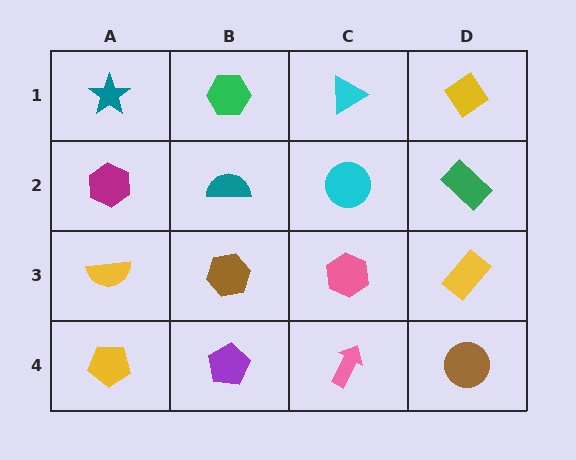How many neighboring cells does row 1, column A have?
2.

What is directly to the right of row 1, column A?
A green hexagon.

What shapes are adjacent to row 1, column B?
A teal semicircle (row 2, column B), a teal star (row 1, column A), a cyan triangle (row 1, column C).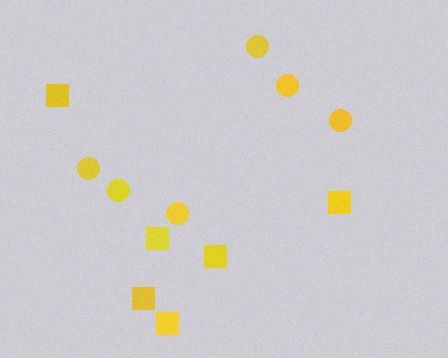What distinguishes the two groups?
There are 2 groups: one group of squares (6) and one group of circles (6).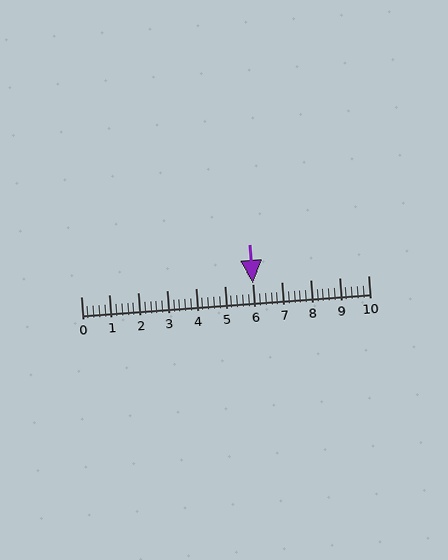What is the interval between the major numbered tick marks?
The major tick marks are spaced 1 units apart.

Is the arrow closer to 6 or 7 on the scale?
The arrow is closer to 6.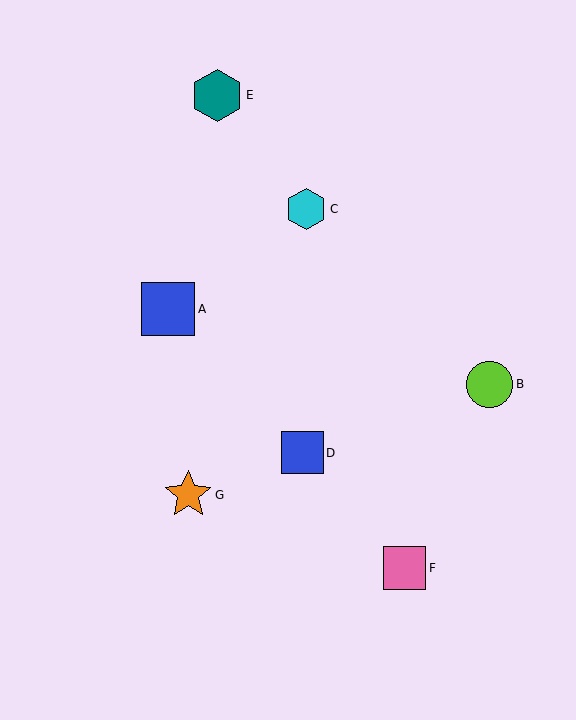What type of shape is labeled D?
Shape D is a blue square.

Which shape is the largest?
The blue square (labeled A) is the largest.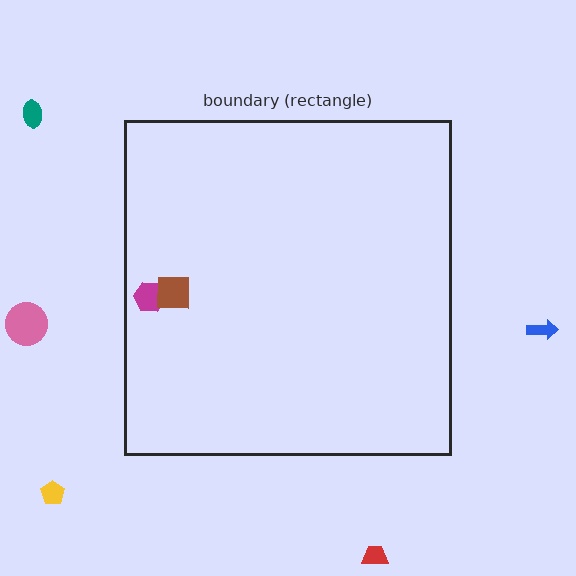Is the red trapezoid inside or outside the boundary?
Outside.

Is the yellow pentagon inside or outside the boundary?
Outside.